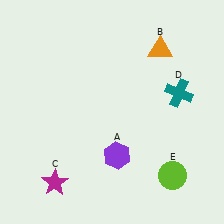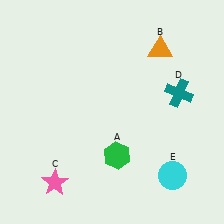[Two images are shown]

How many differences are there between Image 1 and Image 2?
There are 3 differences between the two images.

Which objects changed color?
A changed from purple to green. C changed from magenta to pink. E changed from lime to cyan.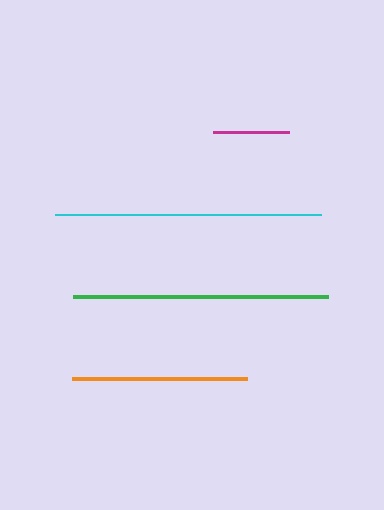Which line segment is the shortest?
The magenta line is the shortest at approximately 75 pixels.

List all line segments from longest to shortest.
From longest to shortest: cyan, green, orange, magenta.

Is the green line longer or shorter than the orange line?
The green line is longer than the orange line.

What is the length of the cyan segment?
The cyan segment is approximately 266 pixels long.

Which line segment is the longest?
The cyan line is the longest at approximately 266 pixels.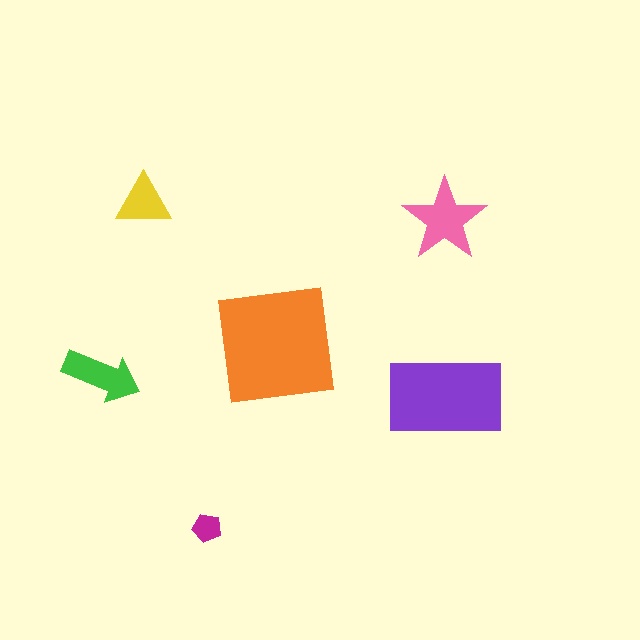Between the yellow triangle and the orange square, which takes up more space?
The orange square.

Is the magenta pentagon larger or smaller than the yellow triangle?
Smaller.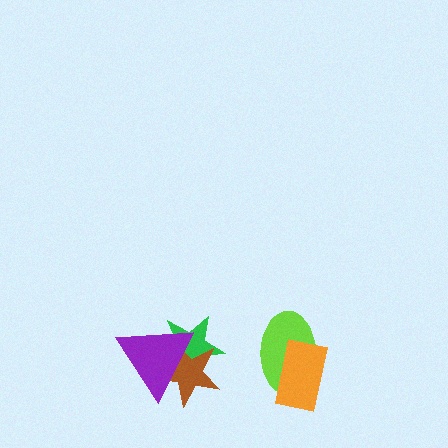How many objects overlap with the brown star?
2 objects overlap with the brown star.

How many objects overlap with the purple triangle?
2 objects overlap with the purple triangle.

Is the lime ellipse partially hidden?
Yes, it is partially covered by another shape.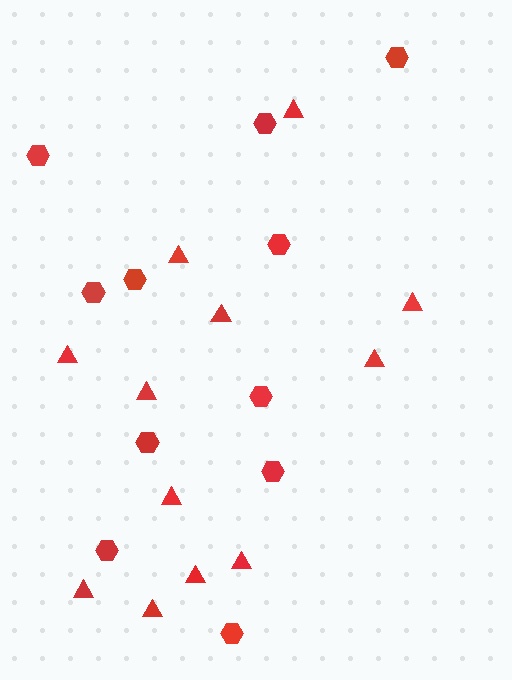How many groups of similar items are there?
There are 2 groups: one group of triangles (12) and one group of hexagons (11).